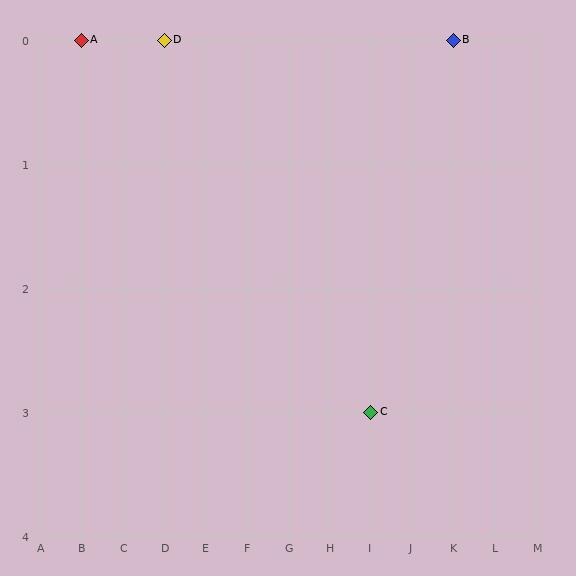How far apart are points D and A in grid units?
Points D and A are 2 columns apart.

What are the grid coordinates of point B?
Point B is at grid coordinates (K, 0).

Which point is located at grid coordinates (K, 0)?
Point B is at (K, 0).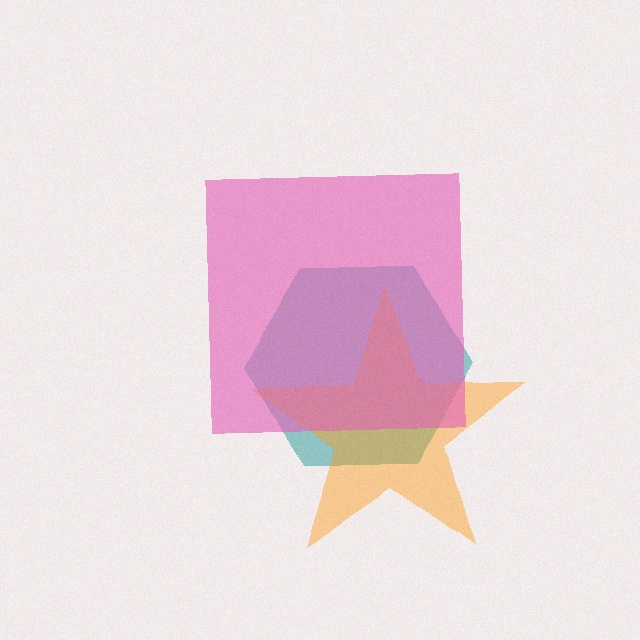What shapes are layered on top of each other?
The layered shapes are: a teal hexagon, an orange star, a pink square.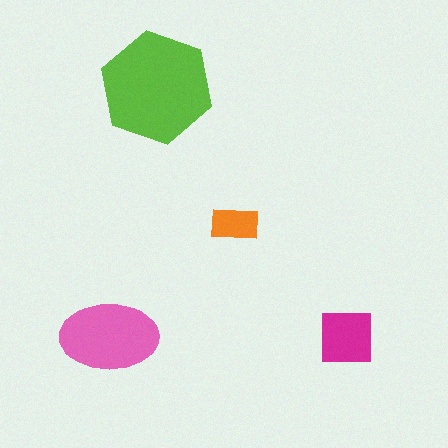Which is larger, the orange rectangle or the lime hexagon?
The lime hexagon.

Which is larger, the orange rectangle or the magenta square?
The magenta square.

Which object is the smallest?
The orange rectangle.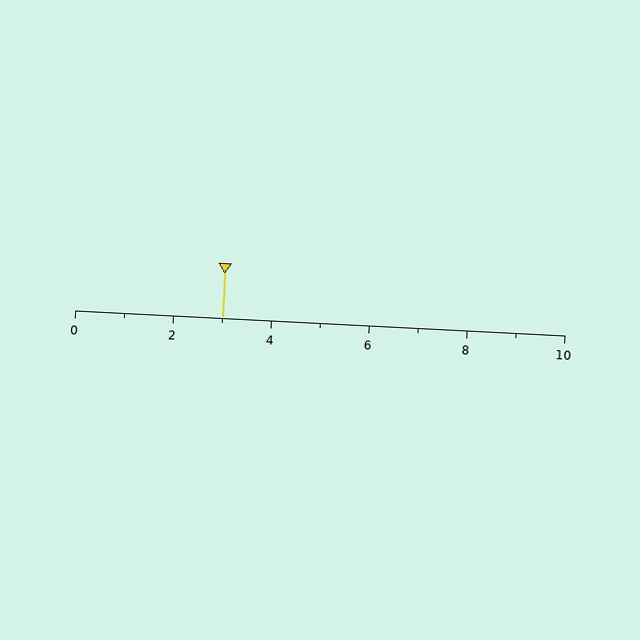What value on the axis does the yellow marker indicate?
The marker indicates approximately 3.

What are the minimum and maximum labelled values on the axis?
The axis runs from 0 to 10.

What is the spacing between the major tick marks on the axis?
The major ticks are spaced 2 apart.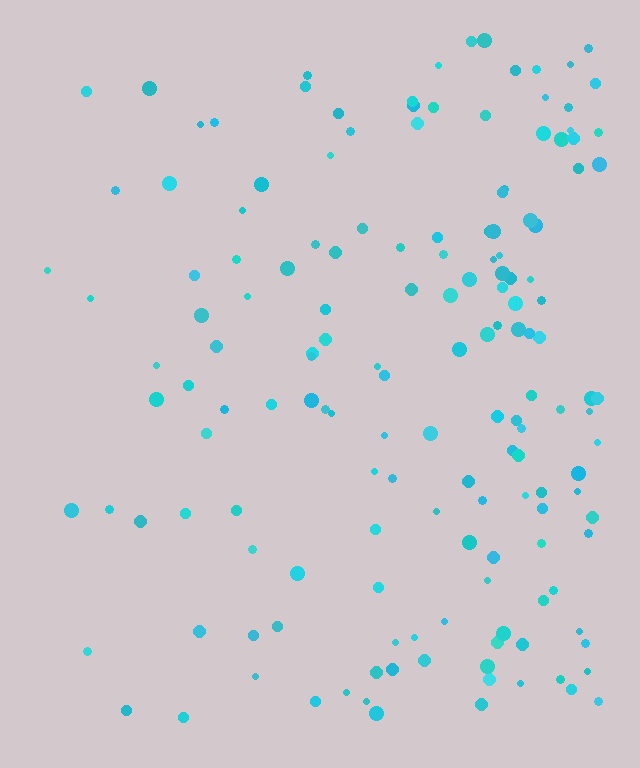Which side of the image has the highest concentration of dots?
The right.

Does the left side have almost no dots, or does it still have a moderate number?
Still a moderate number, just noticeably fewer than the right.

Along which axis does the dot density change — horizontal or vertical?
Horizontal.